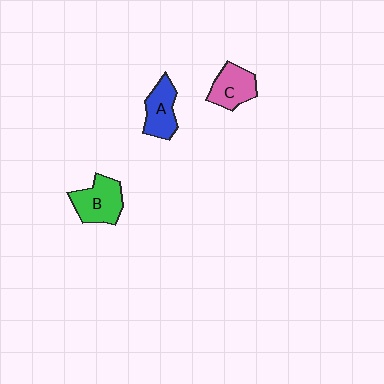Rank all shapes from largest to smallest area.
From largest to smallest: B (green), A (blue), C (pink).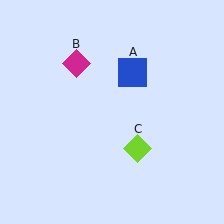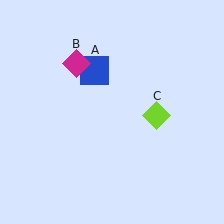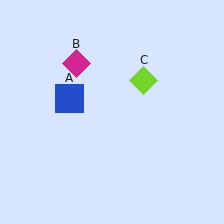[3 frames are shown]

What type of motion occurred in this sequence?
The blue square (object A), lime diamond (object C) rotated counterclockwise around the center of the scene.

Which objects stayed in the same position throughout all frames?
Magenta diamond (object B) remained stationary.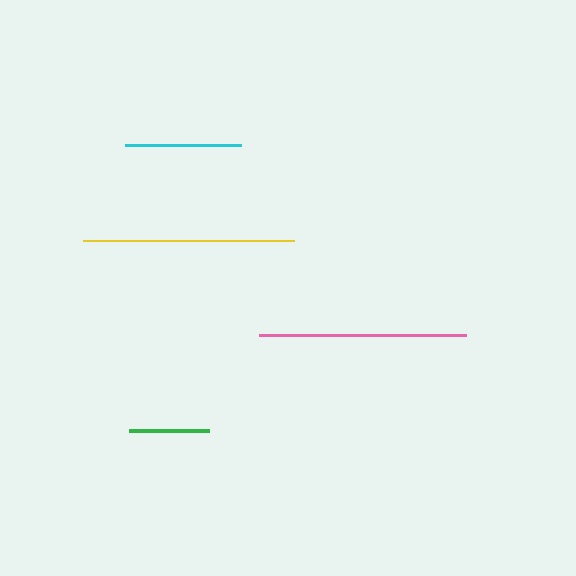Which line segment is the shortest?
The green line is the shortest at approximately 79 pixels.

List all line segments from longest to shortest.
From longest to shortest: yellow, pink, cyan, green.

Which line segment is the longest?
The yellow line is the longest at approximately 211 pixels.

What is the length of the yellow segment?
The yellow segment is approximately 211 pixels long.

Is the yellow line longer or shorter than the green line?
The yellow line is longer than the green line.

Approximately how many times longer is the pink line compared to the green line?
The pink line is approximately 2.6 times the length of the green line.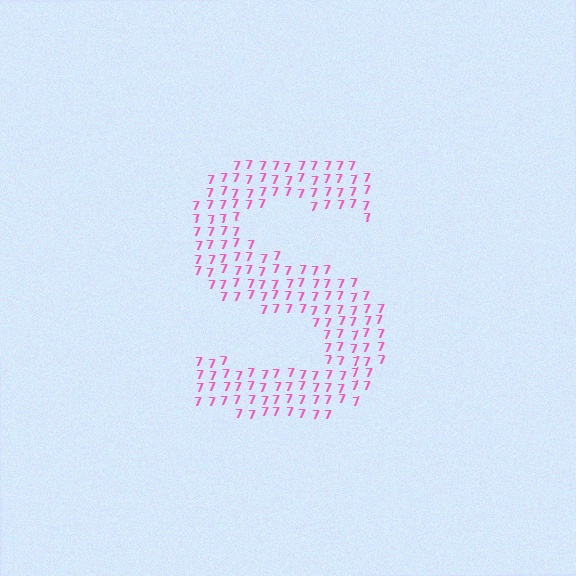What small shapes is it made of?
It is made of small digit 7's.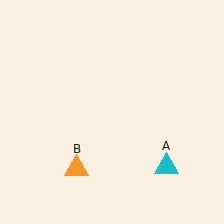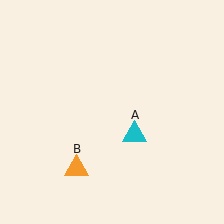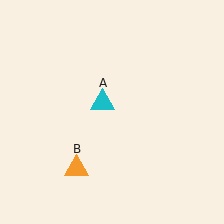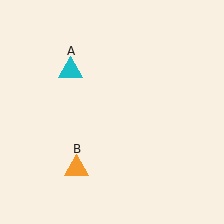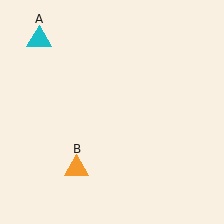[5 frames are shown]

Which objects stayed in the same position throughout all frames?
Orange triangle (object B) remained stationary.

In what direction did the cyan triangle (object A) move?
The cyan triangle (object A) moved up and to the left.